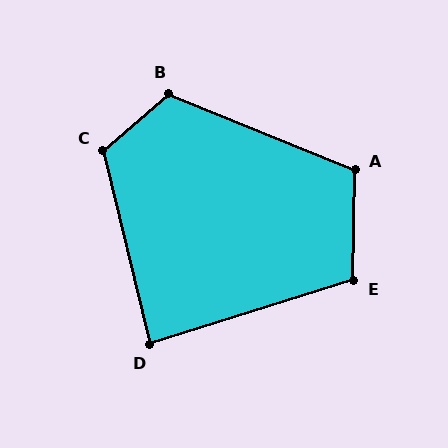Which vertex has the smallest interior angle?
D, at approximately 86 degrees.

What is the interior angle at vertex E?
Approximately 108 degrees (obtuse).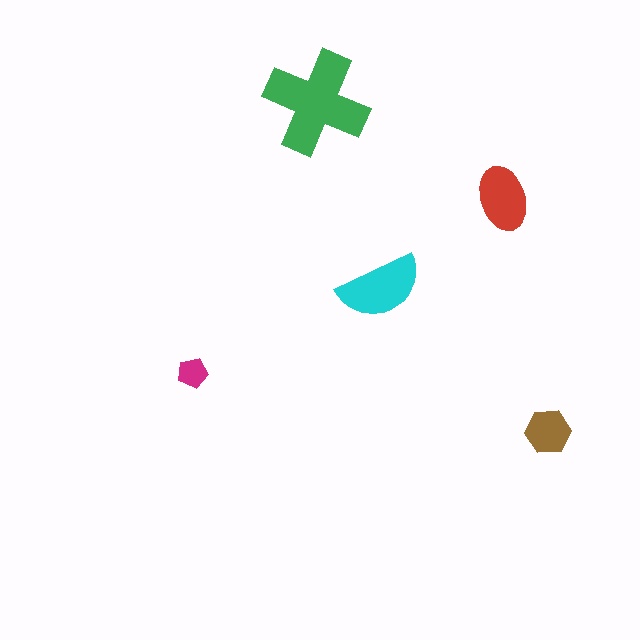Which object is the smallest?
The magenta pentagon.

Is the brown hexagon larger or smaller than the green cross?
Smaller.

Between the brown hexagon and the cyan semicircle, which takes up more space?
The cyan semicircle.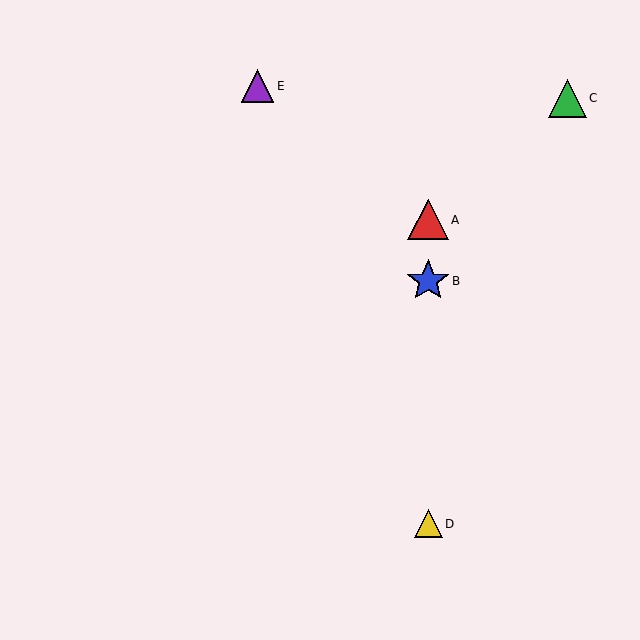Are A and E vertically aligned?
No, A is at x≈428 and E is at x≈258.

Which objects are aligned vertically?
Objects A, B, D are aligned vertically.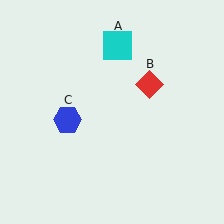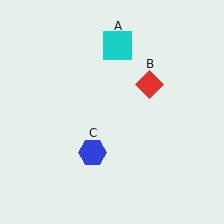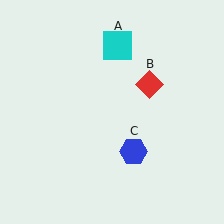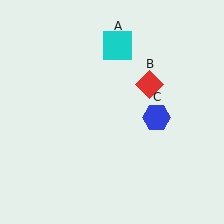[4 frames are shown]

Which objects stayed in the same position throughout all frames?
Cyan square (object A) and red diamond (object B) remained stationary.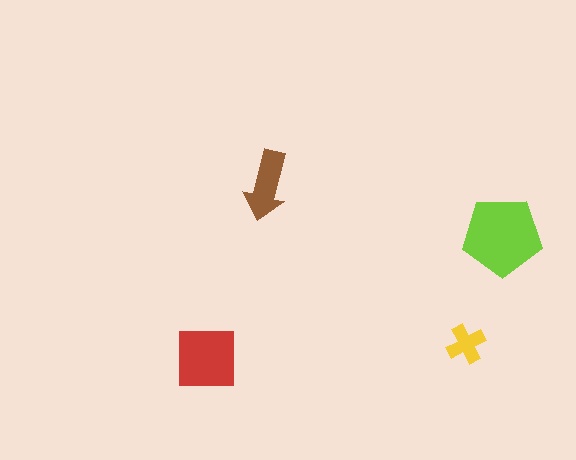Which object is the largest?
The lime pentagon.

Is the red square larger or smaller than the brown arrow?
Larger.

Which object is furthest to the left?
The red square is leftmost.